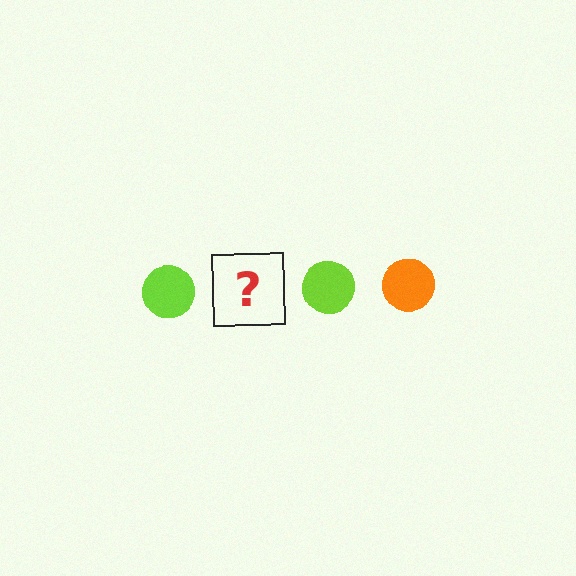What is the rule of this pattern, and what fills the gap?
The rule is that the pattern cycles through lime, orange circles. The gap should be filled with an orange circle.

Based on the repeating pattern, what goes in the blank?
The blank should be an orange circle.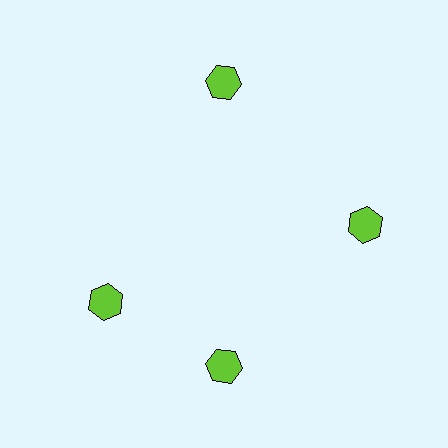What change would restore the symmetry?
The symmetry would be restored by rotating it back into even spacing with its neighbors so that all 4 hexagons sit at equal angles and equal distance from the center.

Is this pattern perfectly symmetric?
No. The 4 lime hexagons are arranged in a ring, but one element near the 9 o'clock position is rotated out of alignment along the ring, breaking the 4-fold rotational symmetry.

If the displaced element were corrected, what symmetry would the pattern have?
It would have 4-fold rotational symmetry — the pattern would map onto itself every 90 degrees.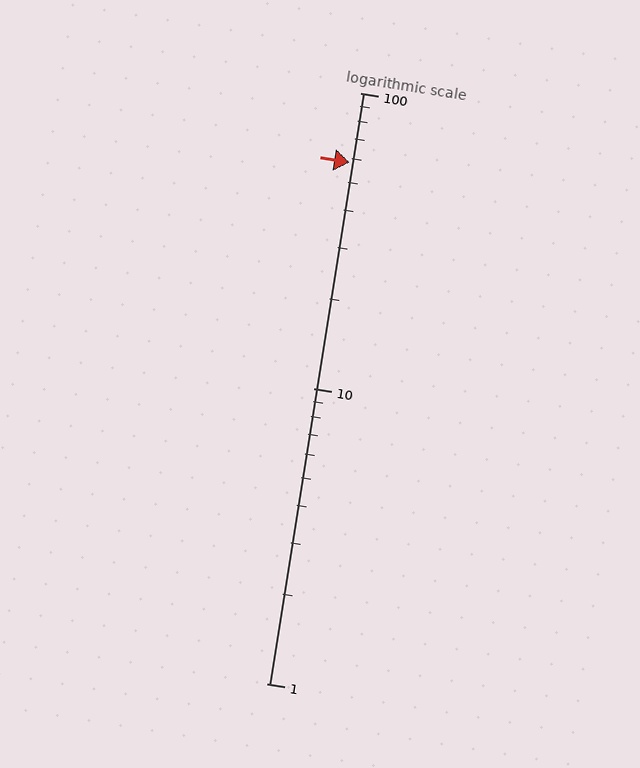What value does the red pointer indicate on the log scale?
The pointer indicates approximately 58.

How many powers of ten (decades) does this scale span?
The scale spans 2 decades, from 1 to 100.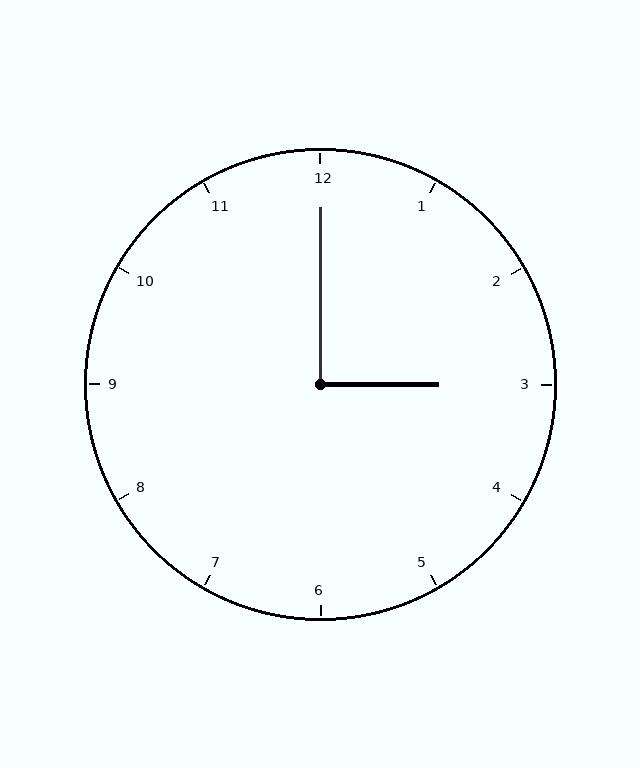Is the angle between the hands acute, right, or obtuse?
It is right.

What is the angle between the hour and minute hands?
Approximately 90 degrees.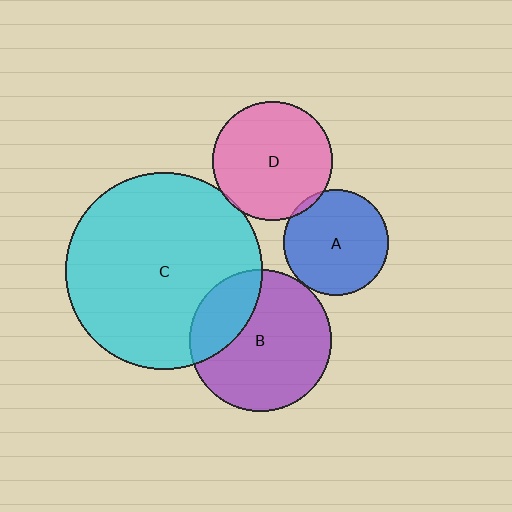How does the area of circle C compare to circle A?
Approximately 3.5 times.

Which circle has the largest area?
Circle C (cyan).